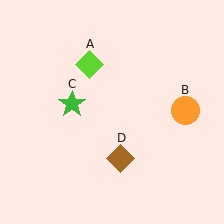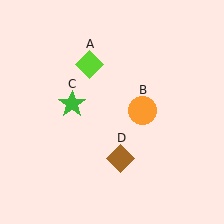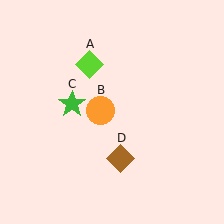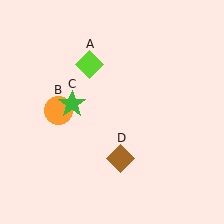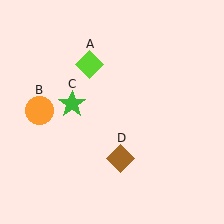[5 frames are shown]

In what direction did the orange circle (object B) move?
The orange circle (object B) moved left.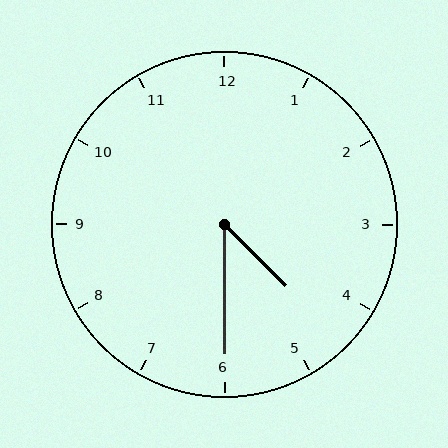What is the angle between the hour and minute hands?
Approximately 45 degrees.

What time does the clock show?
4:30.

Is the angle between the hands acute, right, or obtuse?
It is acute.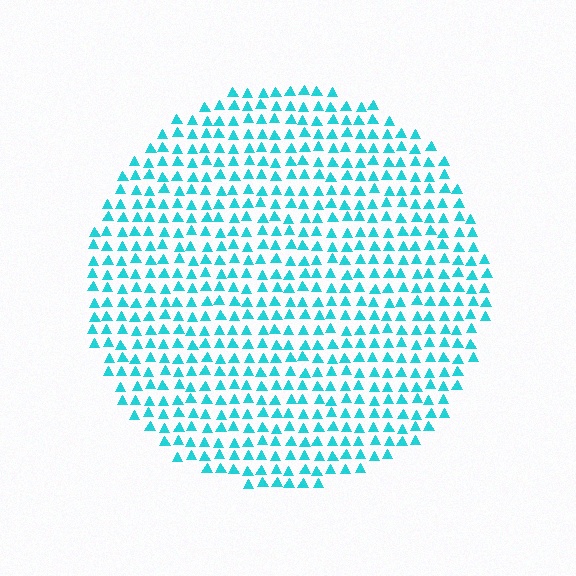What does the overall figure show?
The overall figure shows a circle.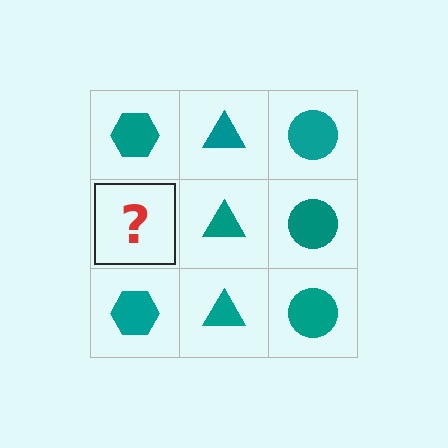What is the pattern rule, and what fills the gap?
The rule is that each column has a consistent shape. The gap should be filled with a teal hexagon.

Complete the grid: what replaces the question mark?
The question mark should be replaced with a teal hexagon.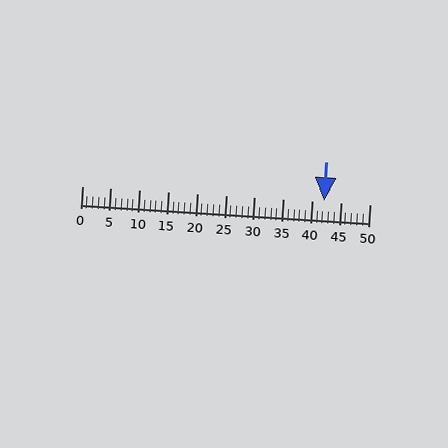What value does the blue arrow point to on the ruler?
The blue arrow points to approximately 42.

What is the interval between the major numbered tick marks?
The major tick marks are spaced 5 units apart.